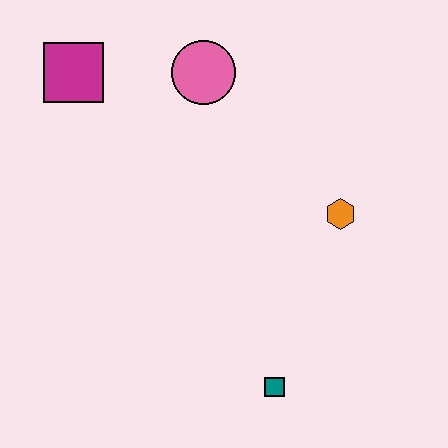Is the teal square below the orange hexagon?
Yes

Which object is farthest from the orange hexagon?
The magenta square is farthest from the orange hexagon.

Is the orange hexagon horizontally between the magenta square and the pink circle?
No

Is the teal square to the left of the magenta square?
No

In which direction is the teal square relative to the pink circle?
The teal square is below the pink circle.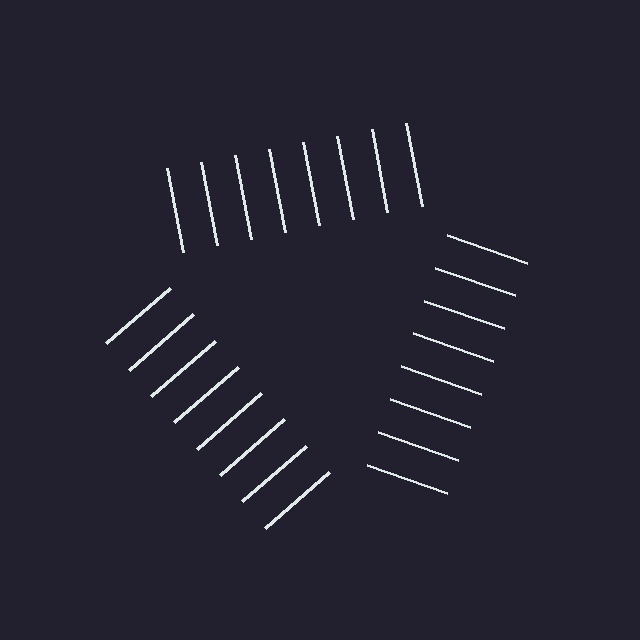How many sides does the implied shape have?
3 sides — the line-ends trace a triangle.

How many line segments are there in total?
24 — 8 along each of the 3 edges.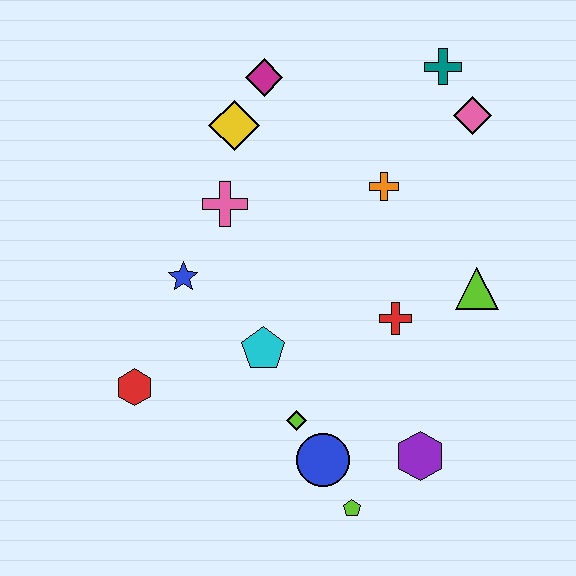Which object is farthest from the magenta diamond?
The lime pentagon is farthest from the magenta diamond.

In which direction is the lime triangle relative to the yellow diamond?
The lime triangle is to the right of the yellow diamond.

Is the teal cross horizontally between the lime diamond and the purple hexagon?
No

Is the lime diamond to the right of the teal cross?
No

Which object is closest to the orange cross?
The pink diamond is closest to the orange cross.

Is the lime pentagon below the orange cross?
Yes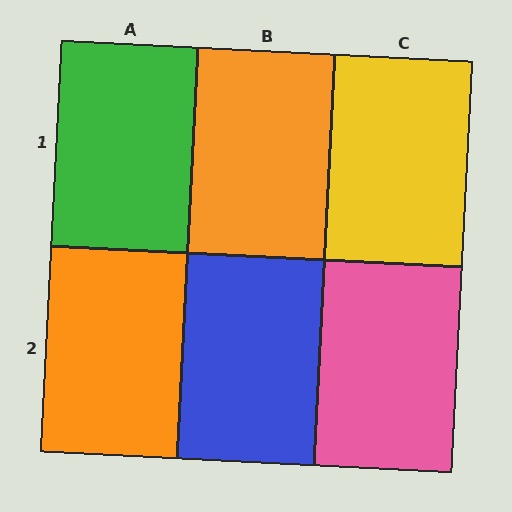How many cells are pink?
1 cell is pink.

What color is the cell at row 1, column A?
Green.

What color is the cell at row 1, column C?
Yellow.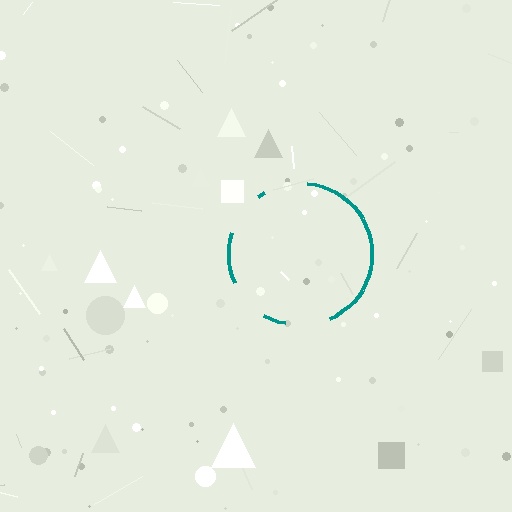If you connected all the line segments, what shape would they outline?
They would outline a circle.